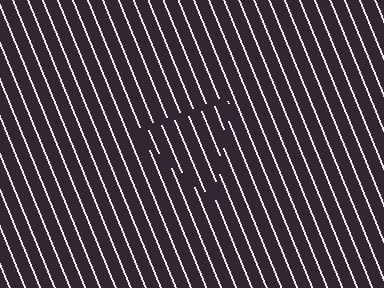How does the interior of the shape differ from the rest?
The interior of the shape contains the same grating, shifted by half a period — the contour is defined by the phase discontinuity where line-ends from the inner and outer gratings abut.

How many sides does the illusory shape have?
3 sides — the line-ends trace a triangle.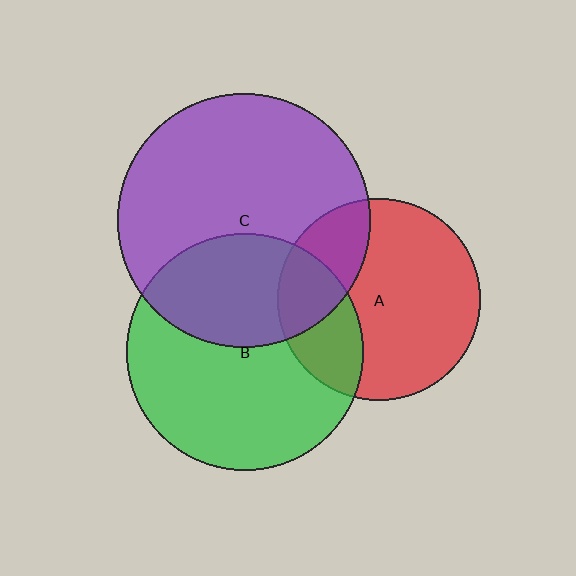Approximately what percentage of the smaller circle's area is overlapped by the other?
Approximately 40%.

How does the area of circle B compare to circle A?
Approximately 1.4 times.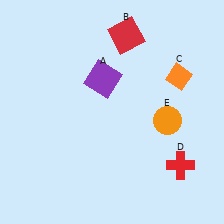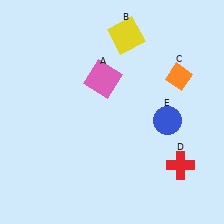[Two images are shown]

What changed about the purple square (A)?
In Image 1, A is purple. In Image 2, it changed to pink.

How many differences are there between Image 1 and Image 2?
There are 3 differences between the two images.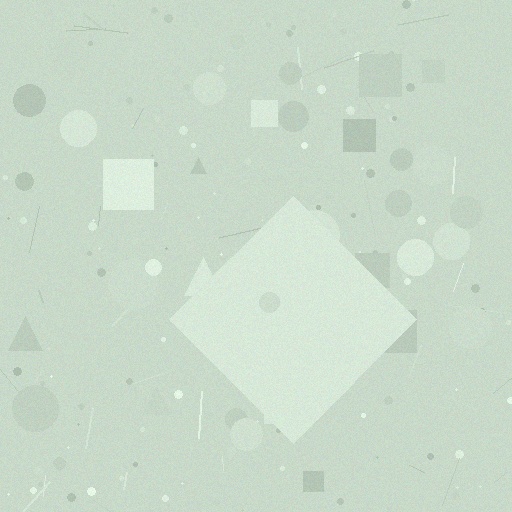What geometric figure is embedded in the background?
A diamond is embedded in the background.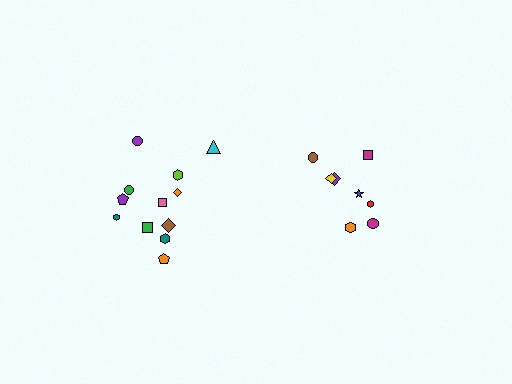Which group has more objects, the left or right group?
The left group.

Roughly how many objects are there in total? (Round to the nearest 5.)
Roughly 20 objects in total.